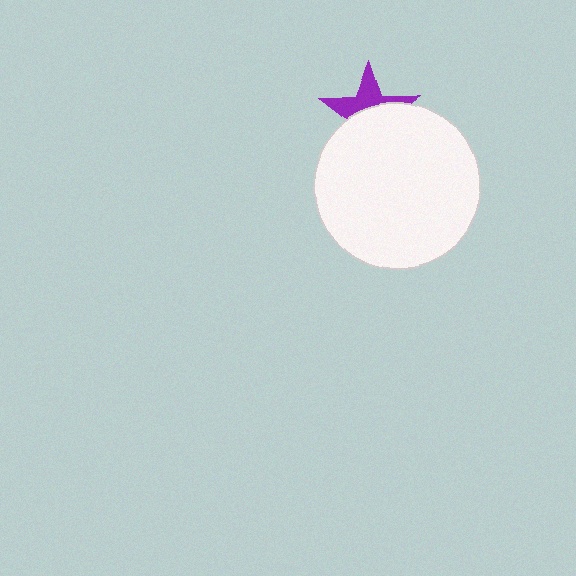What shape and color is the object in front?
The object in front is a white circle.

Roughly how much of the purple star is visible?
A small part of it is visible (roughly 42%).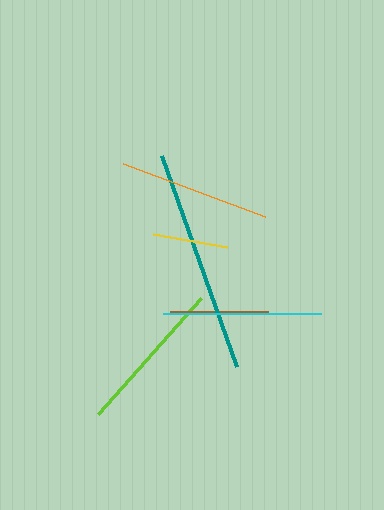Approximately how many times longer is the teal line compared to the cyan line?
The teal line is approximately 1.4 times the length of the cyan line.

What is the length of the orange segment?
The orange segment is approximately 152 pixels long.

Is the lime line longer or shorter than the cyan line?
The cyan line is longer than the lime line.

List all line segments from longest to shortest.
From longest to shortest: teal, cyan, lime, orange, brown, yellow.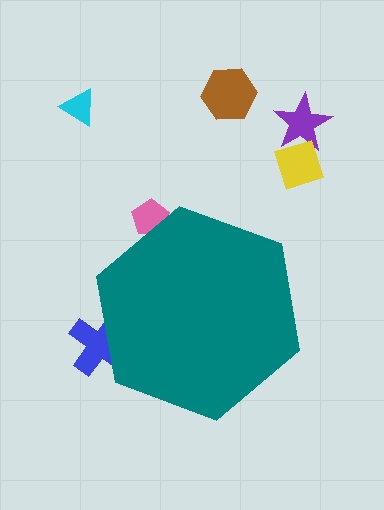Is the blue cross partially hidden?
Yes, the blue cross is partially hidden behind the teal hexagon.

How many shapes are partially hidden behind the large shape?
2 shapes are partially hidden.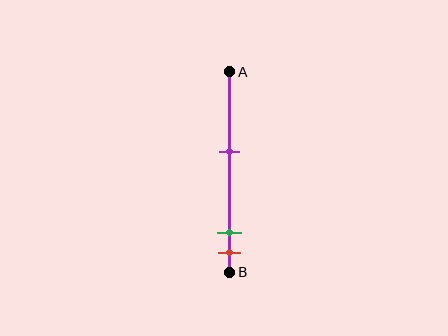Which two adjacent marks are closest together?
The green and red marks are the closest adjacent pair.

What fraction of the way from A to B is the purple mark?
The purple mark is approximately 40% (0.4) of the way from A to B.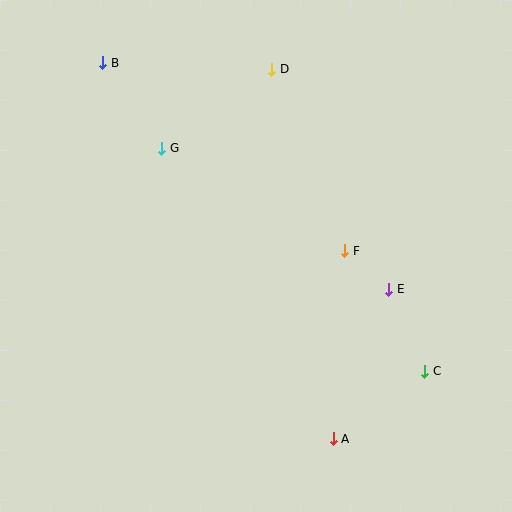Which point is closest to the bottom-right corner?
Point C is closest to the bottom-right corner.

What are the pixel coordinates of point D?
Point D is at (272, 69).